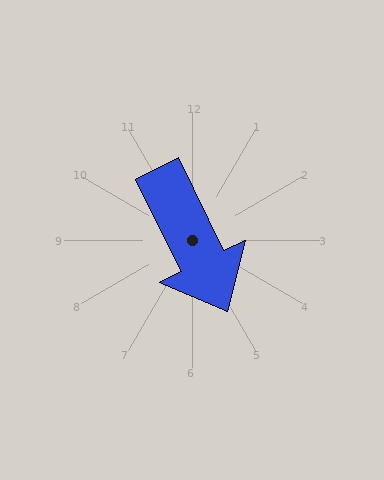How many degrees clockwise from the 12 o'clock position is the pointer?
Approximately 154 degrees.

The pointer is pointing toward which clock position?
Roughly 5 o'clock.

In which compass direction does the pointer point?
Southeast.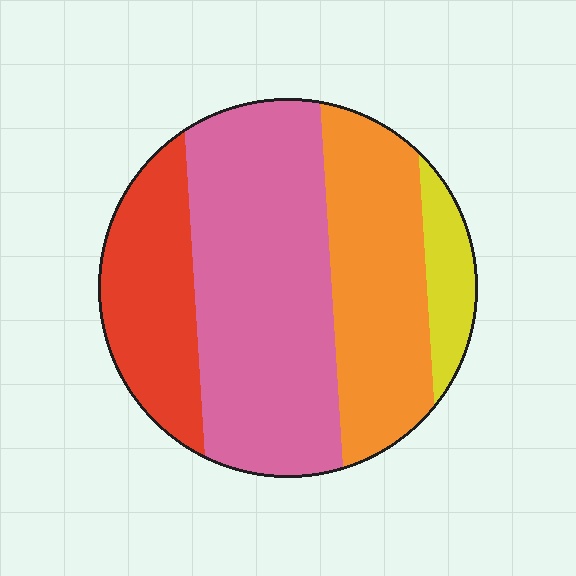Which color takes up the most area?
Pink, at roughly 45%.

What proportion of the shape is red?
Red covers roughly 20% of the shape.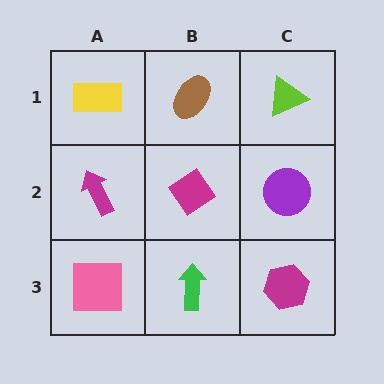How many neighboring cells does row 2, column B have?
4.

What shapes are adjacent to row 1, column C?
A purple circle (row 2, column C), a brown ellipse (row 1, column B).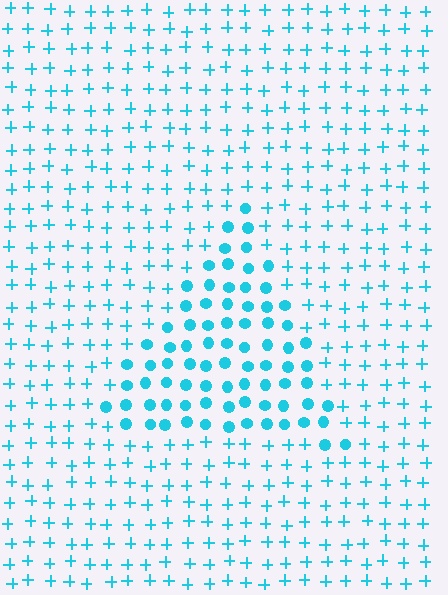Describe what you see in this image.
The image is filled with small cyan elements arranged in a uniform grid. A triangle-shaped region contains circles, while the surrounding area contains plus signs. The boundary is defined purely by the change in element shape.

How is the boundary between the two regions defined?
The boundary is defined by a change in element shape: circles inside vs. plus signs outside. All elements share the same color and spacing.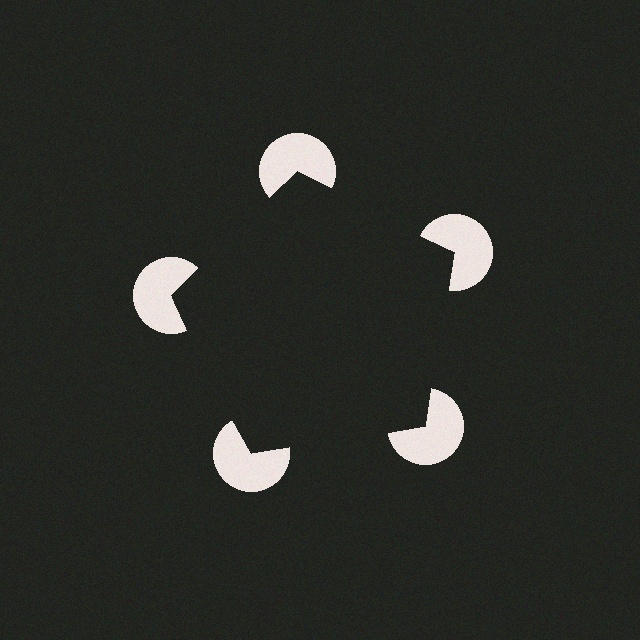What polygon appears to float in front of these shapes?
An illusory pentagon — its edges are inferred from the aligned wedge cuts in the pac-man discs, not physically drawn.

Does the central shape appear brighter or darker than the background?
It typically appears slightly darker than the background, even though no actual brightness change is drawn.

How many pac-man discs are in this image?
There are 5 — one at each vertex of the illusory pentagon.